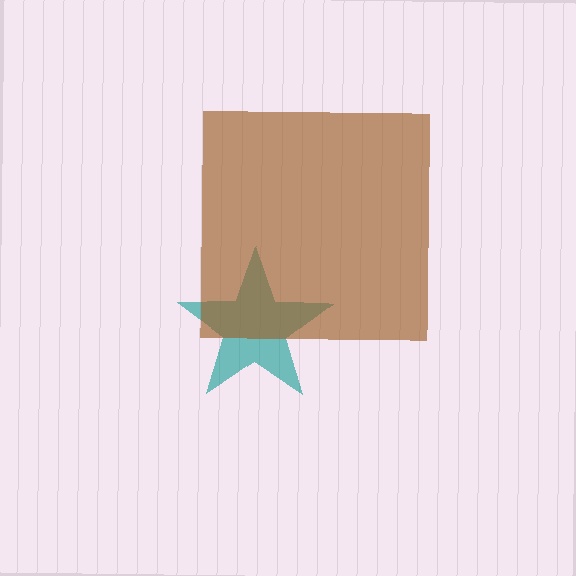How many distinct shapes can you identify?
There are 2 distinct shapes: a teal star, a brown square.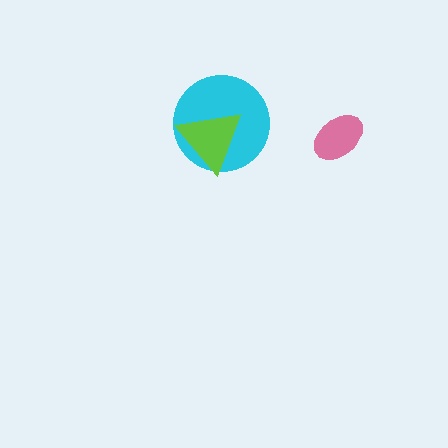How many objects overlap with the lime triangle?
1 object overlaps with the lime triangle.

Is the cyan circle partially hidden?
Yes, it is partially covered by another shape.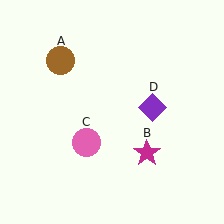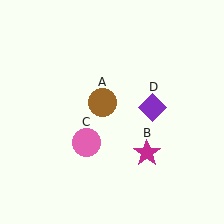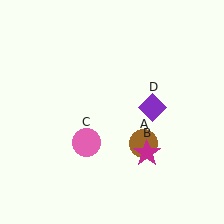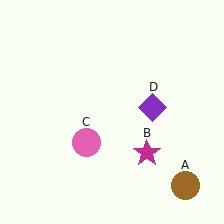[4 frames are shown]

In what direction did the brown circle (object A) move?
The brown circle (object A) moved down and to the right.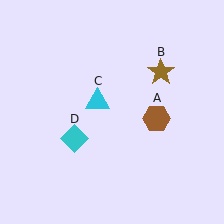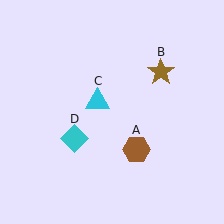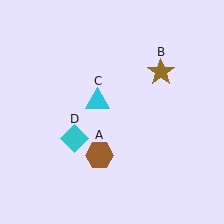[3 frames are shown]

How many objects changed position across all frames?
1 object changed position: brown hexagon (object A).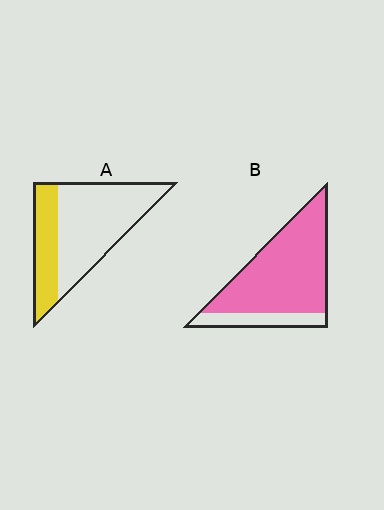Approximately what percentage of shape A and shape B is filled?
A is approximately 30% and B is approximately 80%.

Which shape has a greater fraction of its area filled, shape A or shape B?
Shape B.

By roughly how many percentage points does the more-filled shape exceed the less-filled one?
By roughly 50 percentage points (B over A).